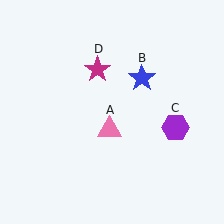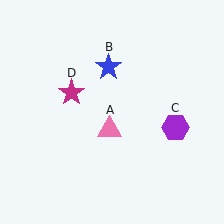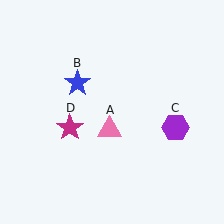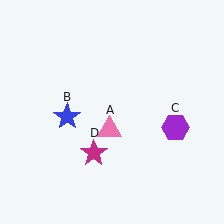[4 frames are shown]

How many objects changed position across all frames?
2 objects changed position: blue star (object B), magenta star (object D).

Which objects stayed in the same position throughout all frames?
Pink triangle (object A) and purple hexagon (object C) remained stationary.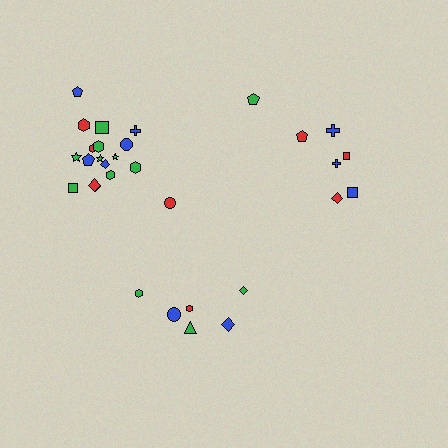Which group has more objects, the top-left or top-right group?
The top-left group.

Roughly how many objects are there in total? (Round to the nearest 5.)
Roughly 30 objects in total.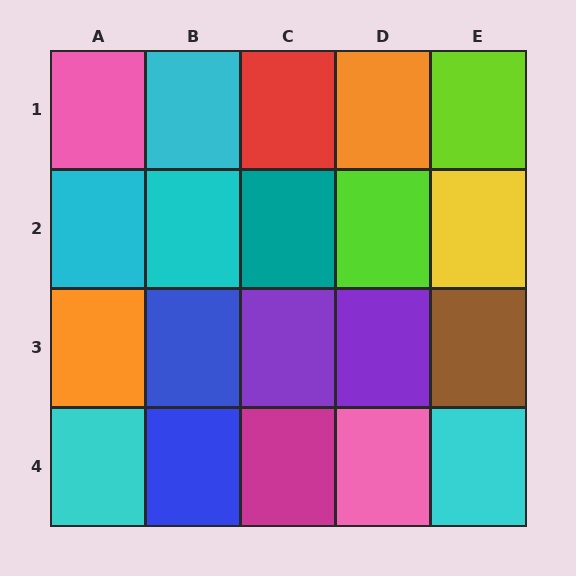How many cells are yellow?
1 cell is yellow.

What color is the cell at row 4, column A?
Cyan.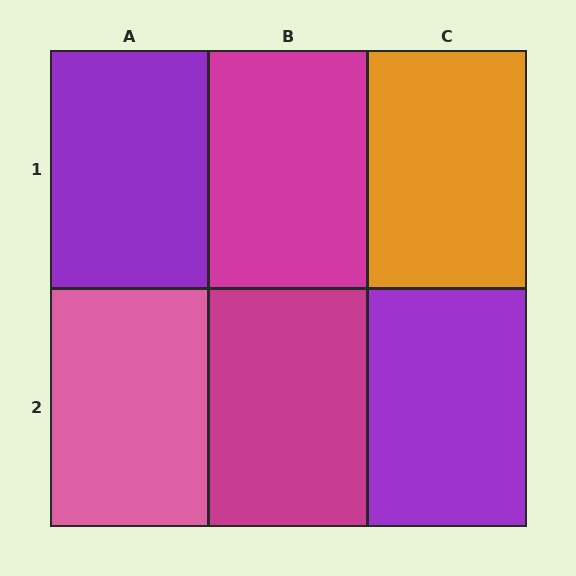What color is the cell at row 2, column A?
Pink.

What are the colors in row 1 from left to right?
Purple, magenta, orange.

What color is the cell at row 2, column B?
Magenta.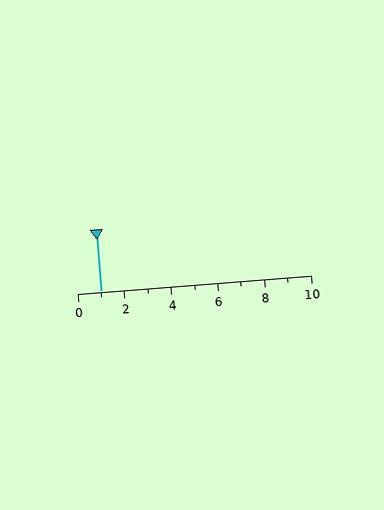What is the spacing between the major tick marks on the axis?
The major ticks are spaced 2 apart.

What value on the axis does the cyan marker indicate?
The marker indicates approximately 1.